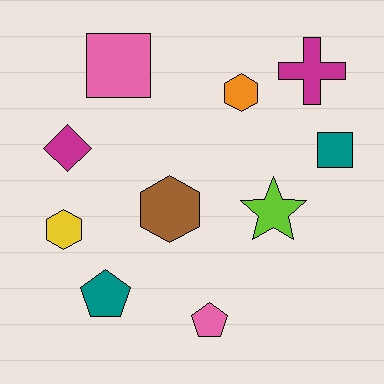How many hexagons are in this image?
There are 3 hexagons.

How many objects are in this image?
There are 10 objects.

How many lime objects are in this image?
There is 1 lime object.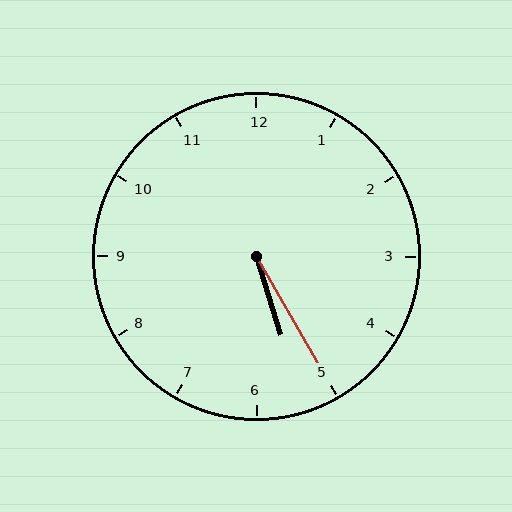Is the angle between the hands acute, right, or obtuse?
It is acute.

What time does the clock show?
5:25.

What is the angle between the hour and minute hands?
Approximately 12 degrees.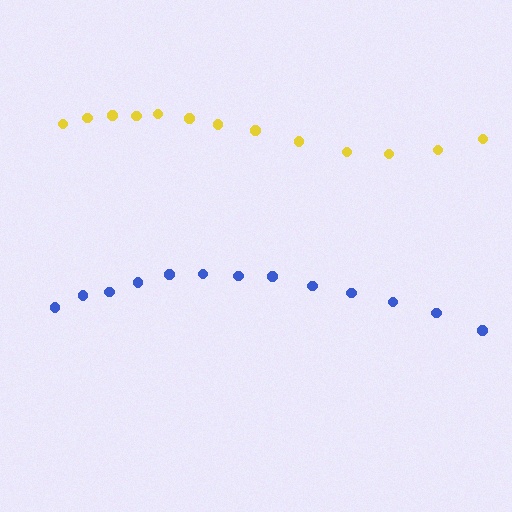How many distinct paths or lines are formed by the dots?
There are 2 distinct paths.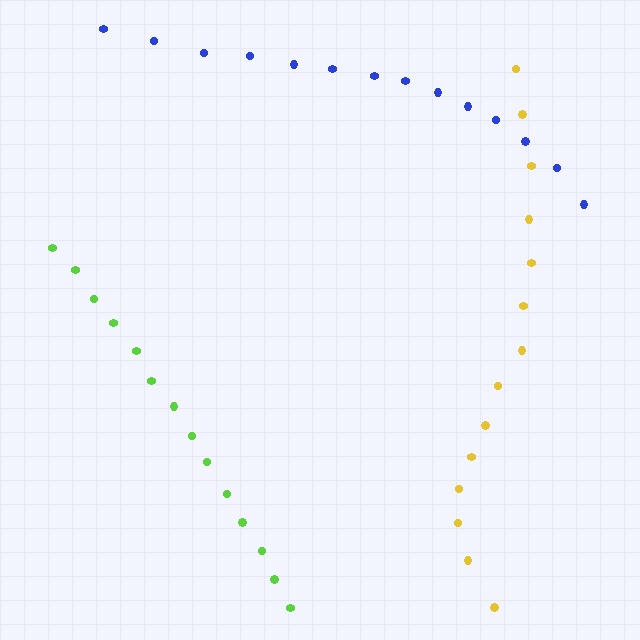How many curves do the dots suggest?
There are 3 distinct paths.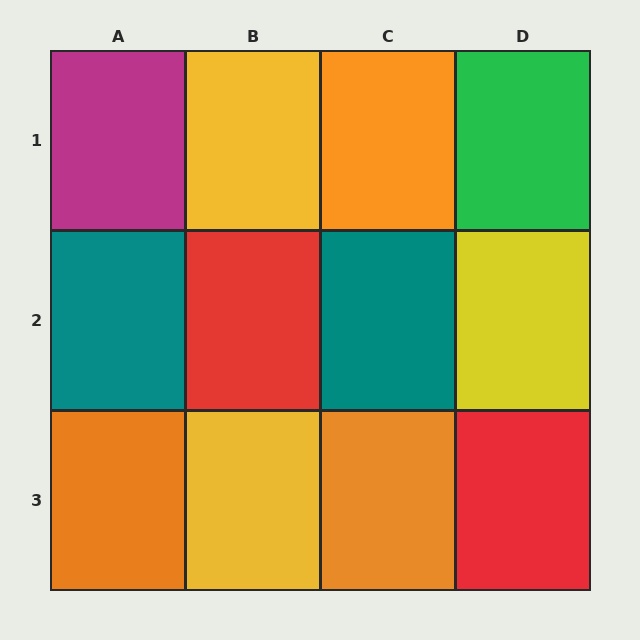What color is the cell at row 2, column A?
Teal.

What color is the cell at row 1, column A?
Magenta.